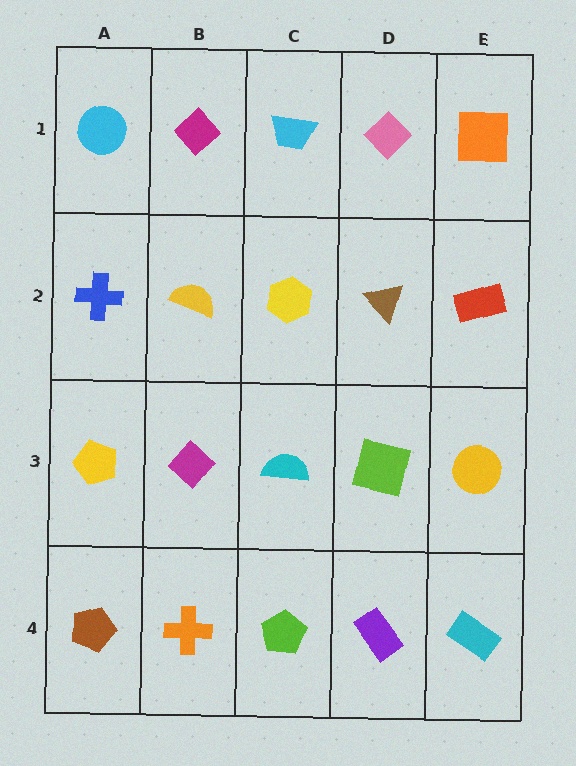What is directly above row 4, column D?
A lime square.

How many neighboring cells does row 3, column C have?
4.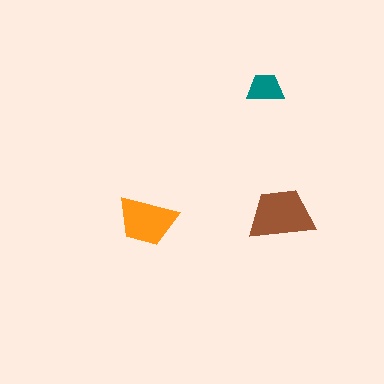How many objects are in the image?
There are 3 objects in the image.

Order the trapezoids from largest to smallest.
the brown one, the orange one, the teal one.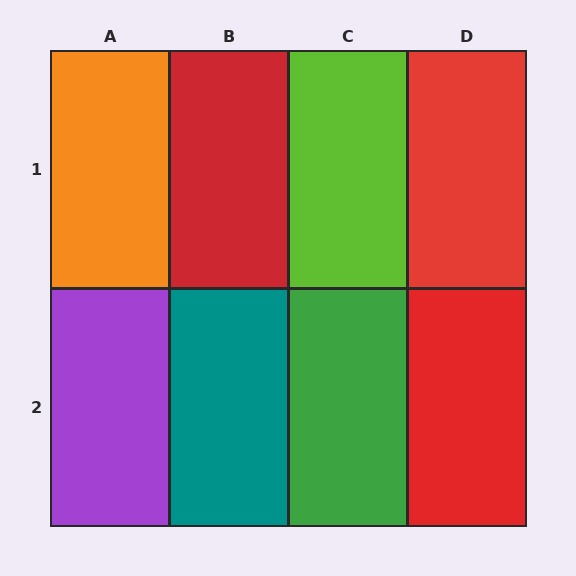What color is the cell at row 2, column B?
Teal.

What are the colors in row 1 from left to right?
Orange, red, lime, red.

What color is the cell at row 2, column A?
Purple.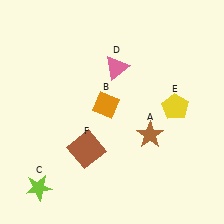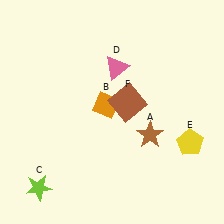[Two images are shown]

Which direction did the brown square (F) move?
The brown square (F) moved up.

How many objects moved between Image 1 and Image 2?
2 objects moved between the two images.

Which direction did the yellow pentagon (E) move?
The yellow pentagon (E) moved down.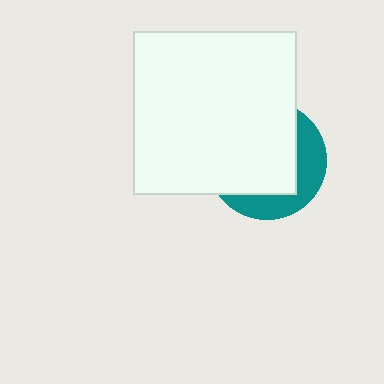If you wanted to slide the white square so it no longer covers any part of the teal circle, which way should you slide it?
Slide it toward the upper-left — that is the most direct way to separate the two shapes.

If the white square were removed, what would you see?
You would see the complete teal circle.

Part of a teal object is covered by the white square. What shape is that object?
It is a circle.